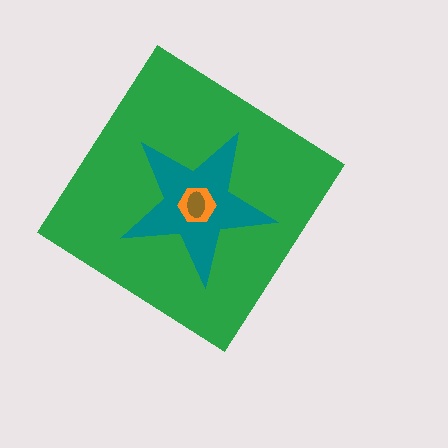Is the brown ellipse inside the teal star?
Yes.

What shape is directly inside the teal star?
The orange hexagon.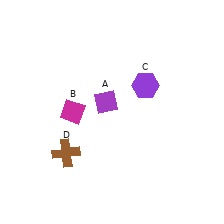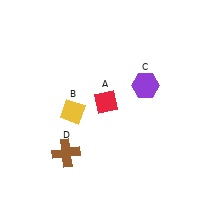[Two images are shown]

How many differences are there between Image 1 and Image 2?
There are 2 differences between the two images.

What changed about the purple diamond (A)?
In Image 1, A is purple. In Image 2, it changed to red.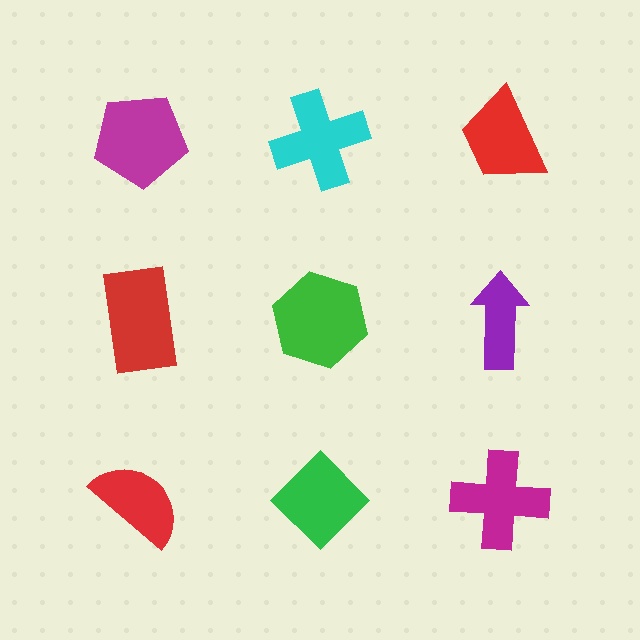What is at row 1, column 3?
A red trapezoid.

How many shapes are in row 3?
3 shapes.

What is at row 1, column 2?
A cyan cross.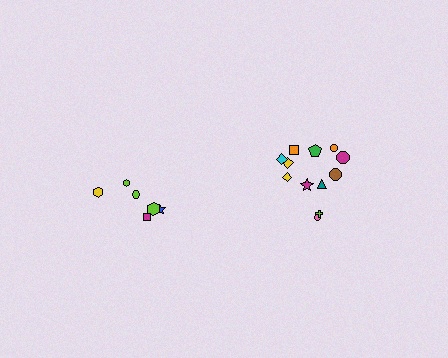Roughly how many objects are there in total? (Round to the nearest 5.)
Roughly 20 objects in total.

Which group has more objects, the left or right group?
The right group.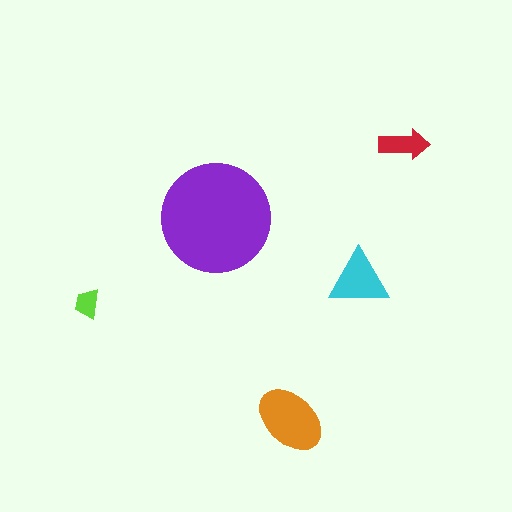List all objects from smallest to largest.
The lime trapezoid, the red arrow, the cyan triangle, the orange ellipse, the purple circle.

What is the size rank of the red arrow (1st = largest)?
4th.